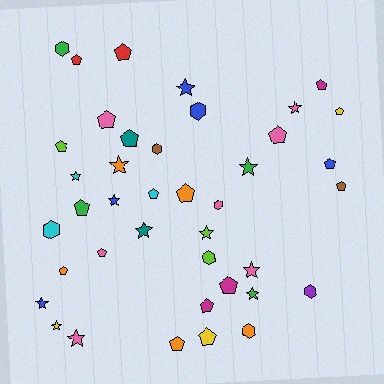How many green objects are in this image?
There are 4 green objects.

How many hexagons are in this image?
There are 8 hexagons.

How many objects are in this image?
There are 40 objects.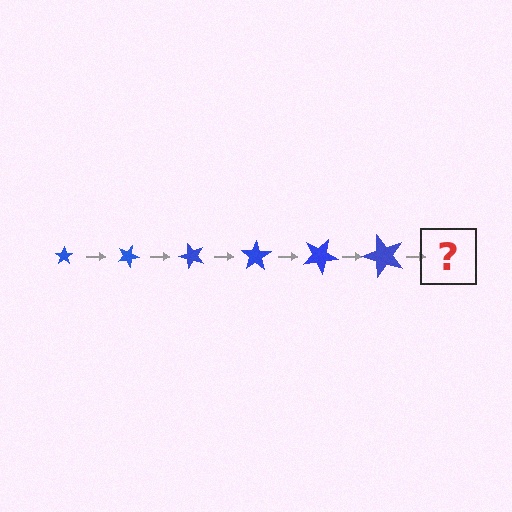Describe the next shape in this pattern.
It should be a star, larger than the previous one and rotated 150 degrees from the start.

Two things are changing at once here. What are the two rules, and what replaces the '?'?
The two rules are that the star grows larger each step and it rotates 25 degrees each step. The '?' should be a star, larger than the previous one and rotated 150 degrees from the start.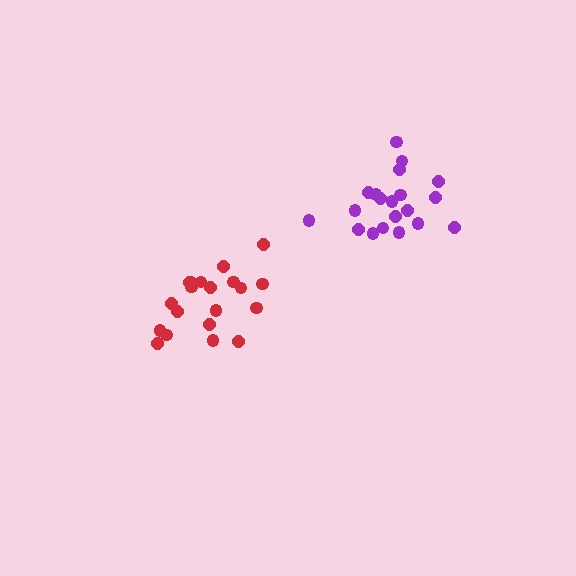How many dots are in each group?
Group 1: 20 dots, Group 2: 21 dots (41 total).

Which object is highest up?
The purple cluster is topmost.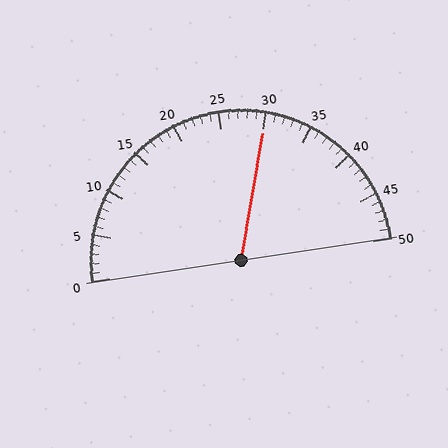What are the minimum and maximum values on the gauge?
The gauge ranges from 0 to 50.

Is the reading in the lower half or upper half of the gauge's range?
The reading is in the upper half of the range (0 to 50).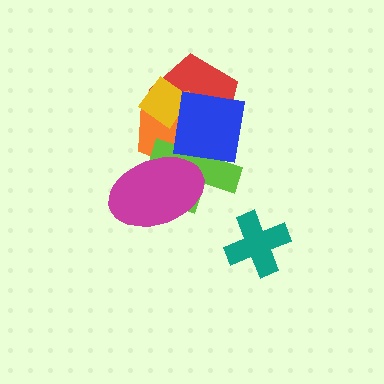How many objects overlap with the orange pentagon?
5 objects overlap with the orange pentagon.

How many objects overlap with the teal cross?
0 objects overlap with the teal cross.